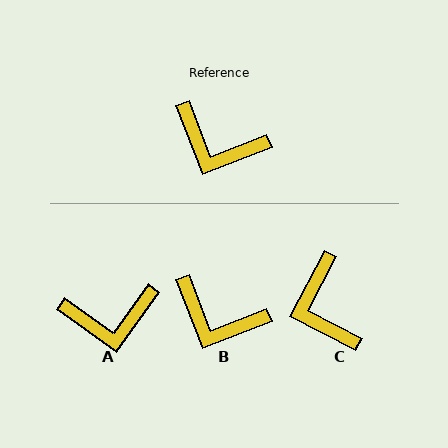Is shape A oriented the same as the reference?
No, it is off by about 33 degrees.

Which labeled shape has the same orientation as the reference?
B.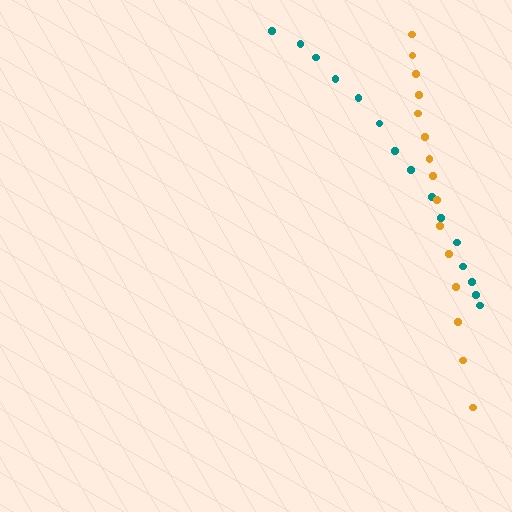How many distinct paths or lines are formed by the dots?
There are 2 distinct paths.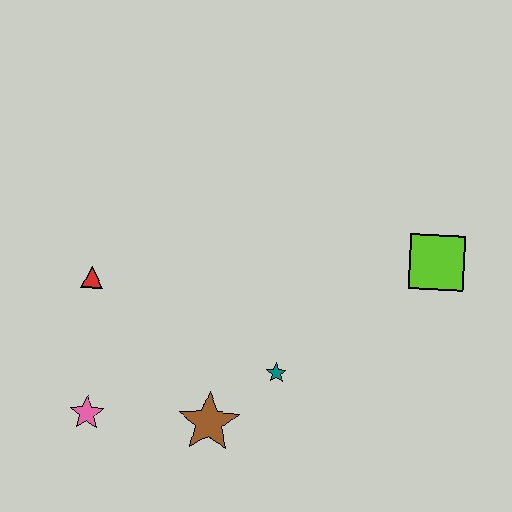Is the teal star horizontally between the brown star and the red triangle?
No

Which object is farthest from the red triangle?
The lime square is farthest from the red triangle.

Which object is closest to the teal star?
The brown star is closest to the teal star.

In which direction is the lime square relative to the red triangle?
The lime square is to the right of the red triangle.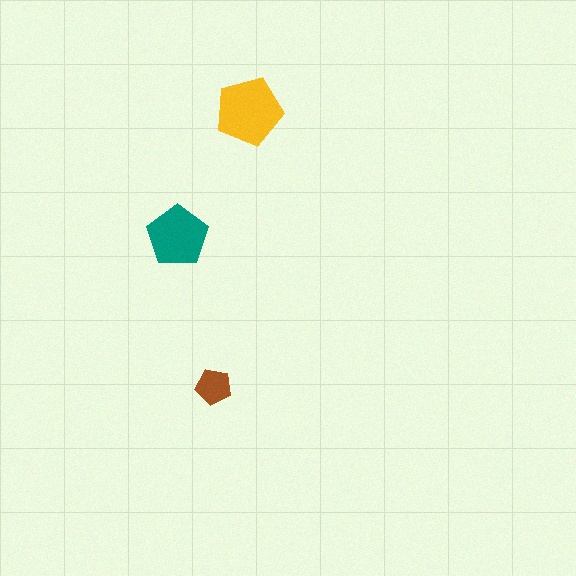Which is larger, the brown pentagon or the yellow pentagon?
The yellow one.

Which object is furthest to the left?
The teal pentagon is leftmost.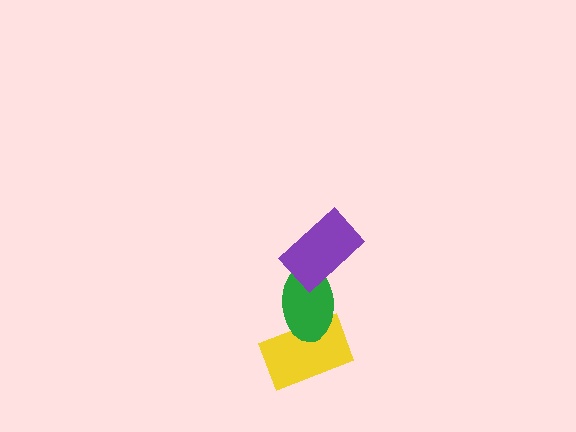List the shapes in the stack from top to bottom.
From top to bottom: the purple rectangle, the green ellipse, the yellow rectangle.